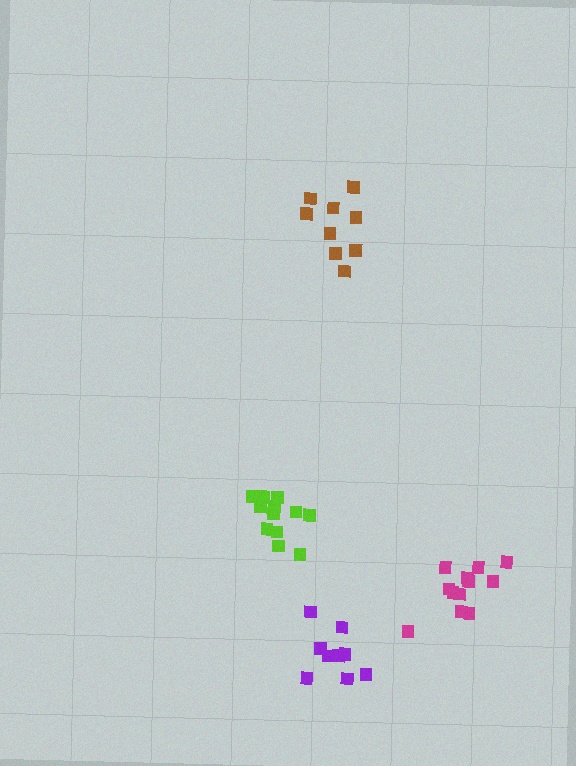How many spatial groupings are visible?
There are 4 spatial groupings.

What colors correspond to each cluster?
The clusters are colored: brown, lime, purple, magenta.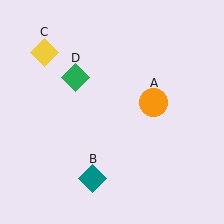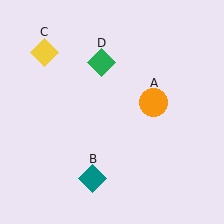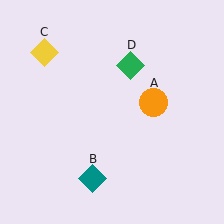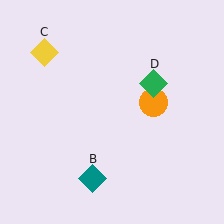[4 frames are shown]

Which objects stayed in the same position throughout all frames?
Orange circle (object A) and teal diamond (object B) and yellow diamond (object C) remained stationary.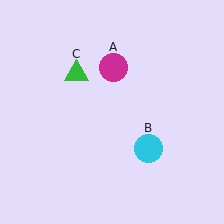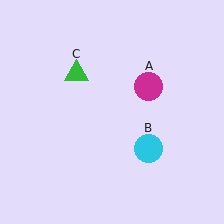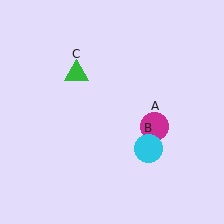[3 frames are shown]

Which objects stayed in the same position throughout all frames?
Cyan circle (object B) and green triangle (object C) remained stationary.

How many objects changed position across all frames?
1 object changed position: magenta circle (object A).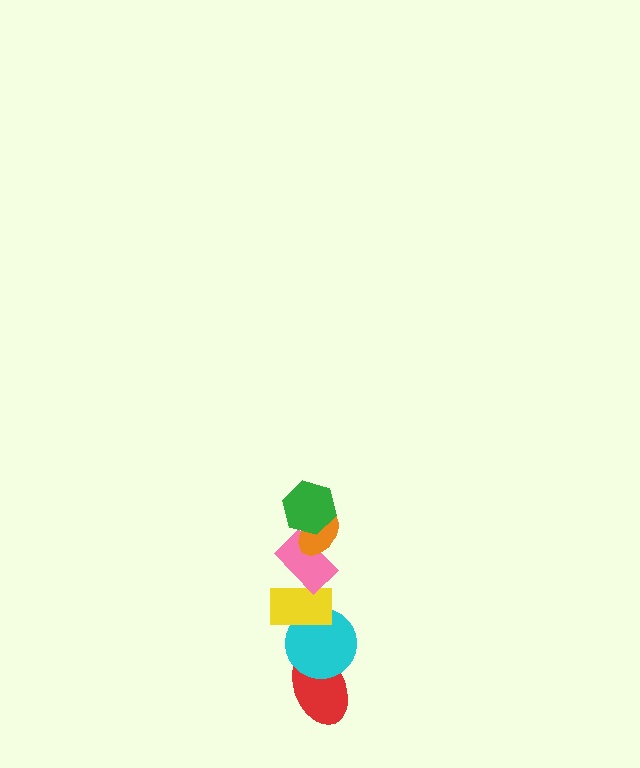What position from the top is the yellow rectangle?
The yellow rectangle is 4th from the top.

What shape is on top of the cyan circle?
The yellow rectangle is on top of the cyan circle.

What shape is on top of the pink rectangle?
The orange ellipse is on top of the pink rectangle.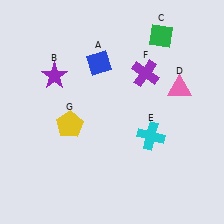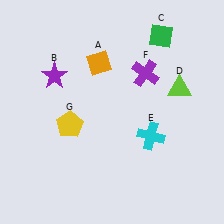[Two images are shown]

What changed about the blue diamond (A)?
In Image 1, A is blue. In Image 2, it changed to orange.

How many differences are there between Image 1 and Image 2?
There are 2 differences between the two images.